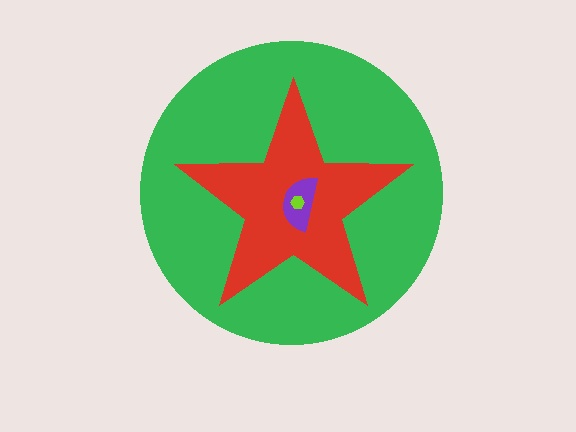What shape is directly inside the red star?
The purple semicircle.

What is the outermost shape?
The green circle.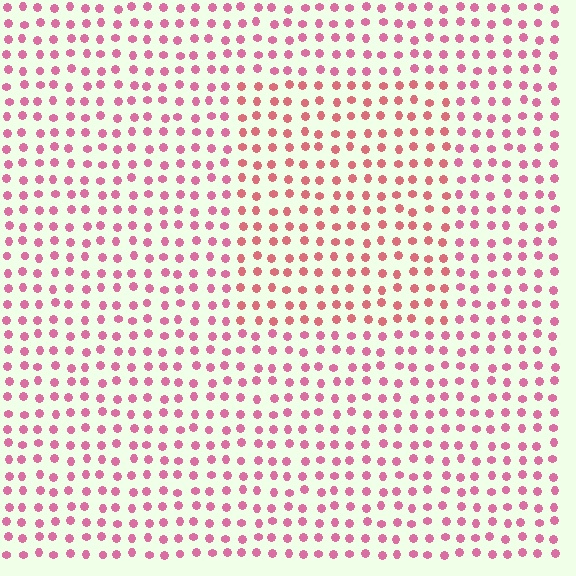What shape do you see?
I see a rectangle.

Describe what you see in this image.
The image is filled with small pink elements in a uniform arrangement. A rectangle-shaped region is visible where the elements are tinted to a slightly different hue, forming a subtle color boundary.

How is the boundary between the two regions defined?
The boundary is defined purely by a slight shift in hue (about 23 degrees). Spacing, size, and orientation are identical on both sides.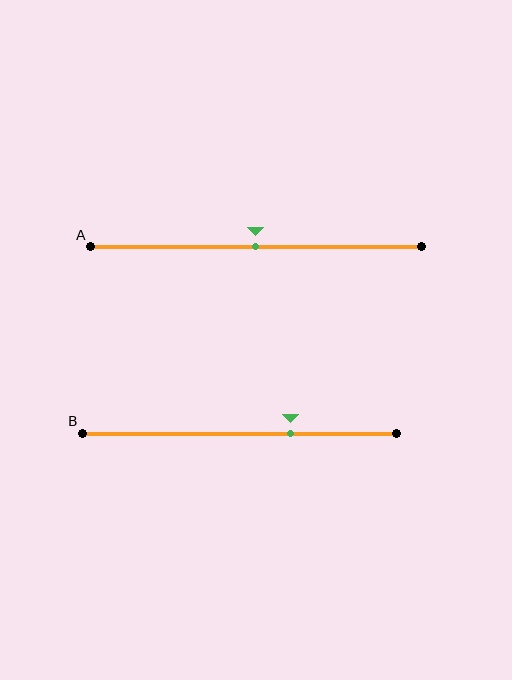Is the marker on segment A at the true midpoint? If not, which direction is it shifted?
Yes, the marker on segment A is at the true midpoint.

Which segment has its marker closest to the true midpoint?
Segment A has its marker closest to the true midpoint.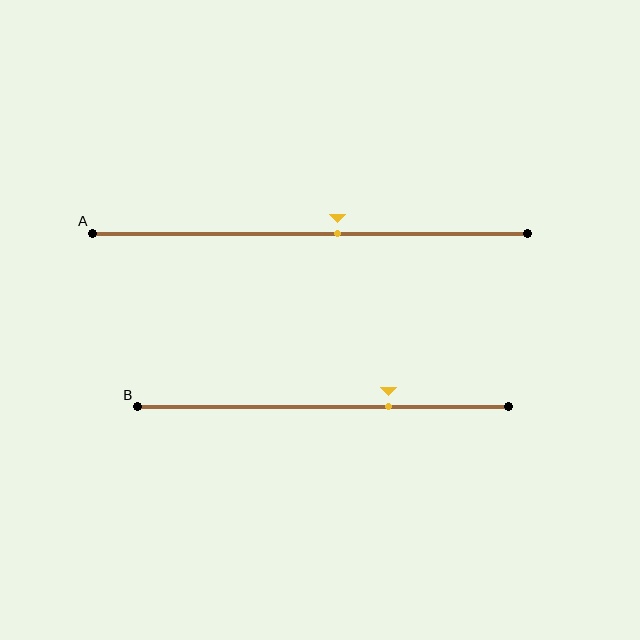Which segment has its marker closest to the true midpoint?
Segment A has its marker closest to the true midpoint.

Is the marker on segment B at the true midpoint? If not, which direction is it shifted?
No, the marker on segment B is shifted to the right by about 17% of the segment length.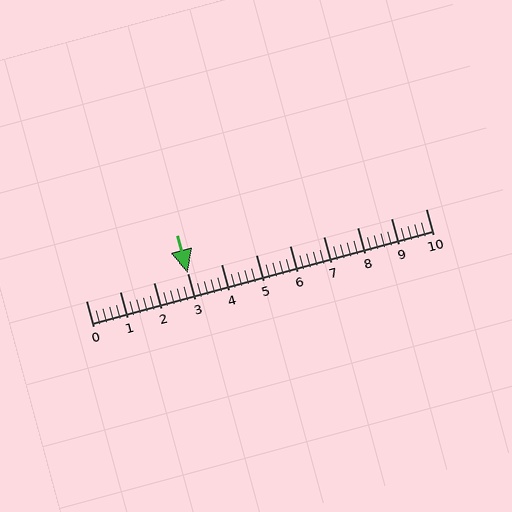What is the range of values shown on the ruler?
The ruler shows values from 0 to 10.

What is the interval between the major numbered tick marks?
The major tick marks are spaced 1 units apart.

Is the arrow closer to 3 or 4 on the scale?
The arrow is closer to 3.